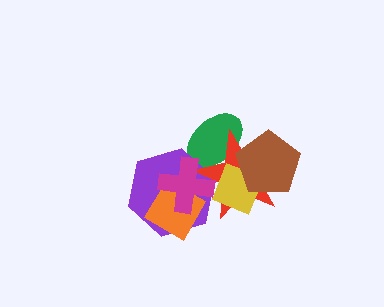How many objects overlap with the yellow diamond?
3 objects overlap with the yellow diamond.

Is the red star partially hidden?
Yes, it is partially covered by another shape.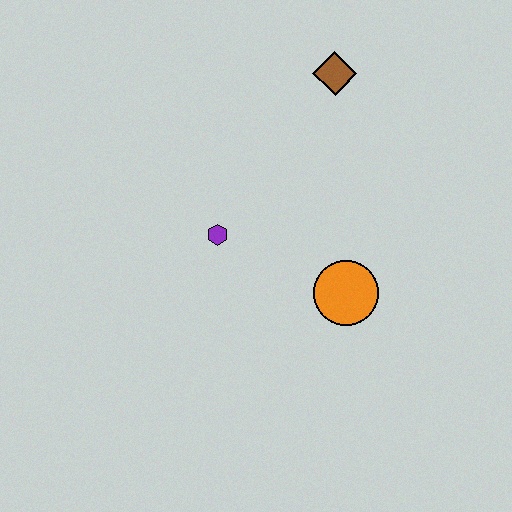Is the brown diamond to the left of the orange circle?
Yes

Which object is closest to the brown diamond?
The purple hexagon is closest to the brown diamond.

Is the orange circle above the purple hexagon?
No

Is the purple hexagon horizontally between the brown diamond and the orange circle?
No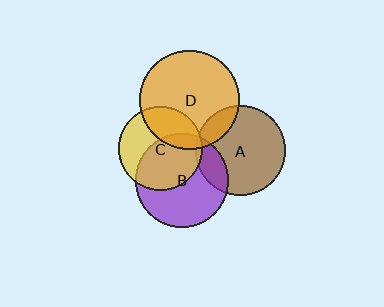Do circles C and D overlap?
Yes.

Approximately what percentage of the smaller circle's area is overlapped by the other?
Approximately 30%.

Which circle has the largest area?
Circle D (orange).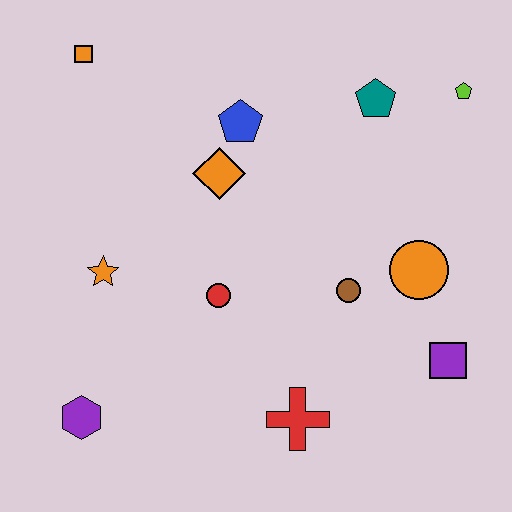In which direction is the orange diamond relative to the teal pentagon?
The orange diamond is to the left of the teal pentagon.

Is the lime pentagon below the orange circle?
No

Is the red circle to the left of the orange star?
No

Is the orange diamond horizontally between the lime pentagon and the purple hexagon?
Yes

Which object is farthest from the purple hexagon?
The lime pentagon is farthest from the purple hexagon.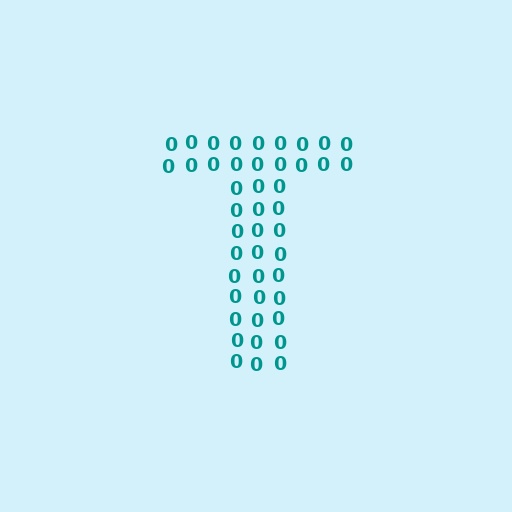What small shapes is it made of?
It is made of small digit 0's.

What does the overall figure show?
The overall figure shows the letter T.